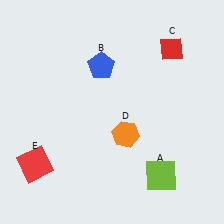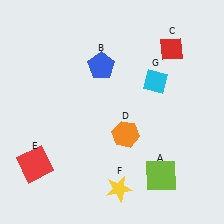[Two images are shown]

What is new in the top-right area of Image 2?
A cyan diamond (G) was added in the top-right area of Image 2.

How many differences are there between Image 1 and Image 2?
There are 2 differences between the two images.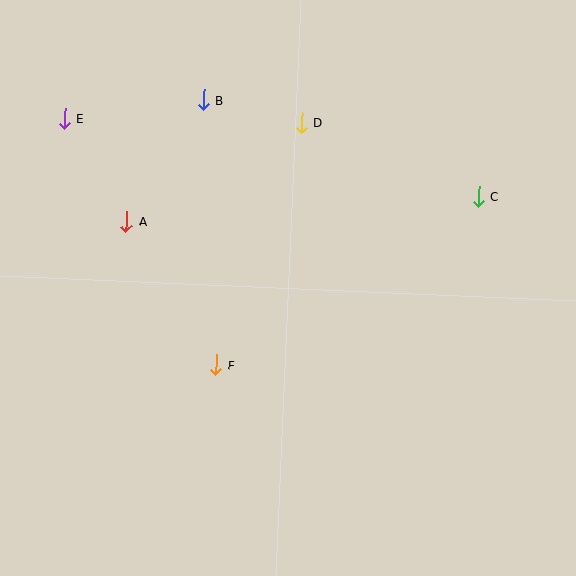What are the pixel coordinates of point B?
Point B is at (204, 100).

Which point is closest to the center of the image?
Point F at (216, 365) is closest to the center.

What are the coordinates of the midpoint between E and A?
The midpoint between E and A is at (96, 170).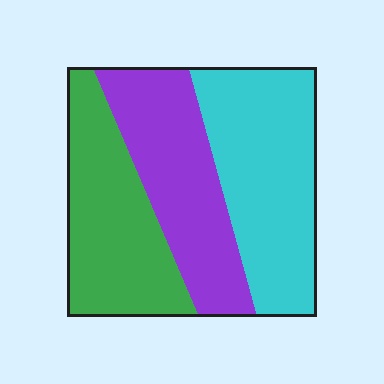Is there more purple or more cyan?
Cyan.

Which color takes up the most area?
Cyan, at roughly 40%.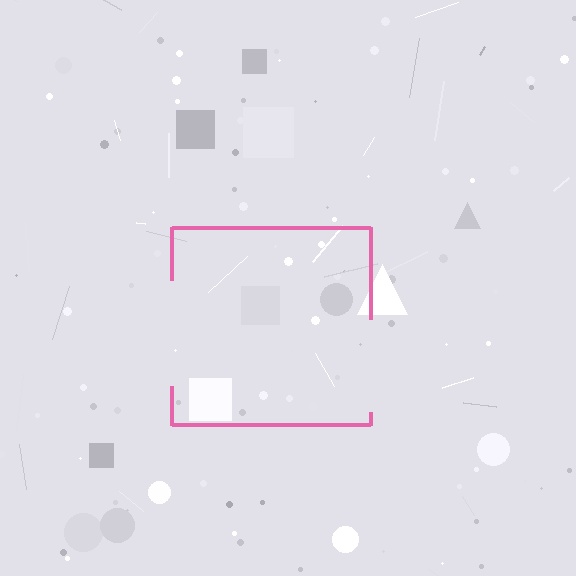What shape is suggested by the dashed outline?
The dashed outline suggests a square.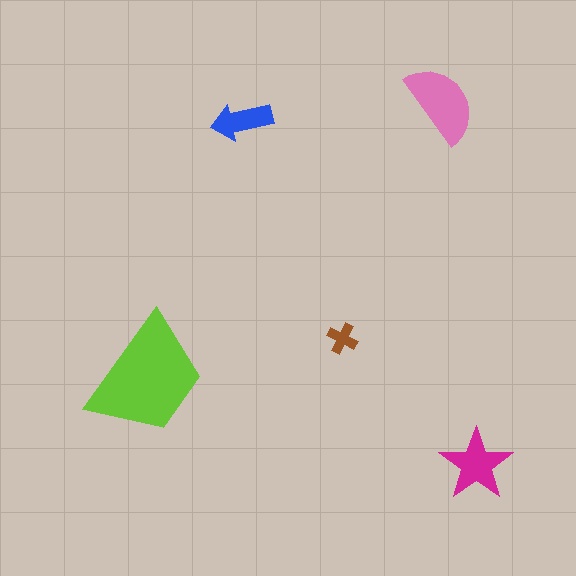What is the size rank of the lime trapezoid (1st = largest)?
1st.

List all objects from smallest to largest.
The brown cross, the blue arrow, the magenta star, the pink semicircle, the lime trapezoid.